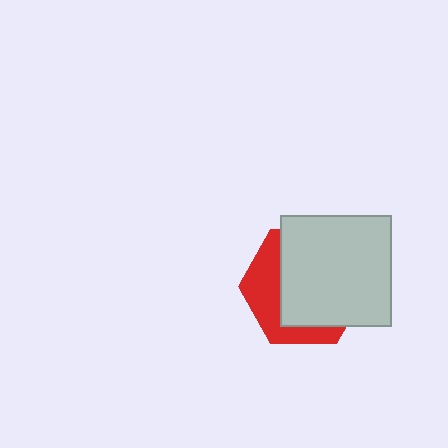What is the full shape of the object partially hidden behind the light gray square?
The partially hidden object is a red hexagon.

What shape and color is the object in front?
The object in front is a light gray square.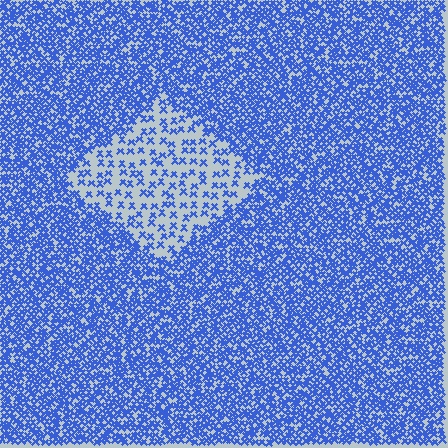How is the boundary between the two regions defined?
The boundary is defined by a change in element density (approximately 2.9x ratio). All elements are the same color, size, and shape.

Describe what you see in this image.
The image contains small blue elements arranged at two different densities. A diamond-shaped region is visible where the elements are less densely packed than the surrounding area.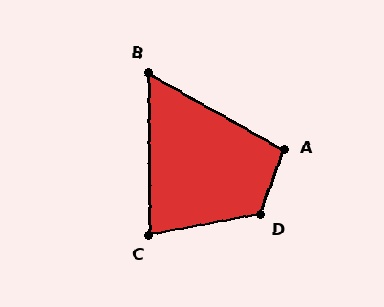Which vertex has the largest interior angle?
D, at approximately 120 degrees.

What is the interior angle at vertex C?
Approximately 80 degrees (acute).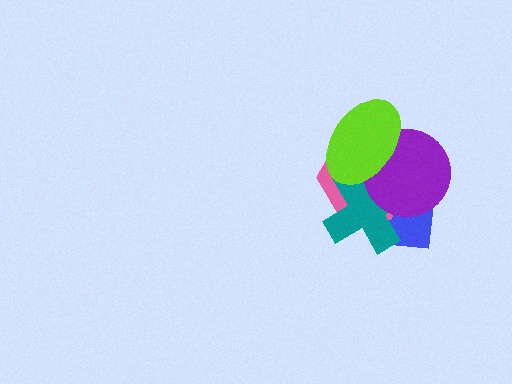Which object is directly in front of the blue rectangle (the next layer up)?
The pink hexagon is directly in front of the blue rectangle.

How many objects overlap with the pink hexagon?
4 objects overlap with the pink hexagon.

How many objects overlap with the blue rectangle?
3 objects overlap with the blue rectangle.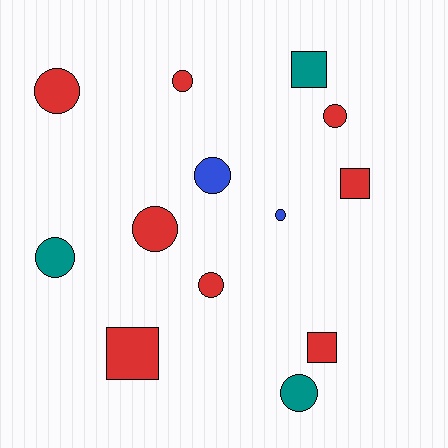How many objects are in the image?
There are 13 objects.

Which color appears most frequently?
Red, with 8 objects.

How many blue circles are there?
There are 2 blue circles.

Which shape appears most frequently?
Circle, with 9 objects.